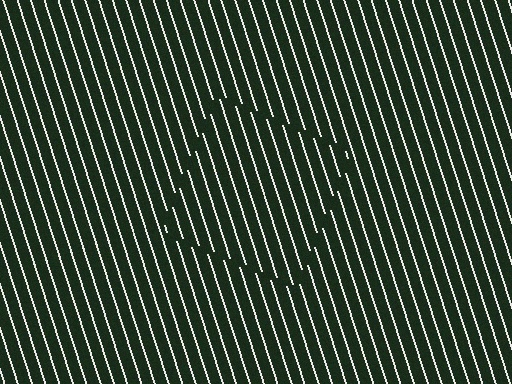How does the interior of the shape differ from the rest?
The interior of the shape contains the same grating, shifted by half a period — the contour is defined by the phase discontinuity where line-ends from the inner and outer gratings abut.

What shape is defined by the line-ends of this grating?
An illusory square. The interior of the shape contains the same grating, shifted by half a period — the contour is defined by the phase discontinuity where line-ends from the inner and outer gratings abut.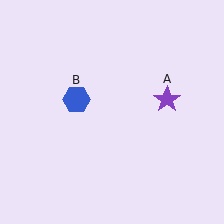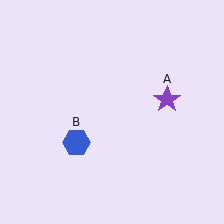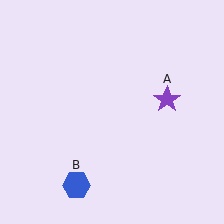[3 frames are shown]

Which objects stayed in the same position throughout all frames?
Purple star (object A) remained stationary.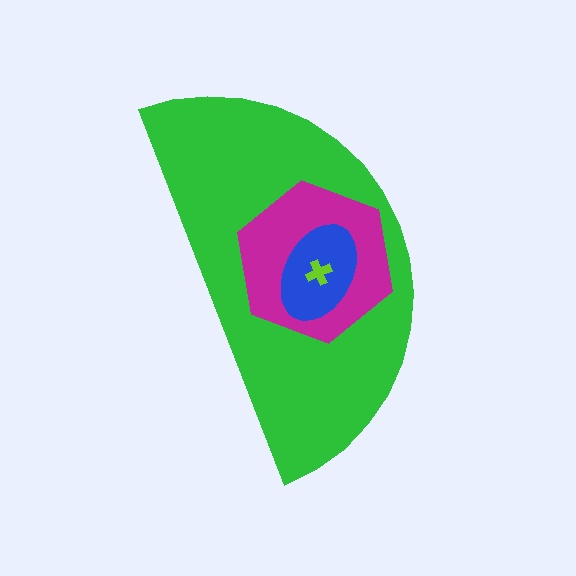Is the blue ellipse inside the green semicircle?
Yes.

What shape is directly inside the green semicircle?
The magenta hexagon.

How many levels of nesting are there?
4.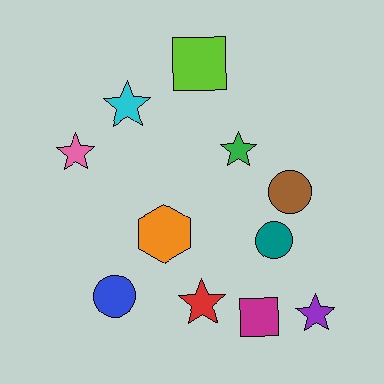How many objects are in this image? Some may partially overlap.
There are 11 objects.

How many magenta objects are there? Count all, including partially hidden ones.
There is 1 magenta object.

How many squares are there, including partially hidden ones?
There are 2 squares.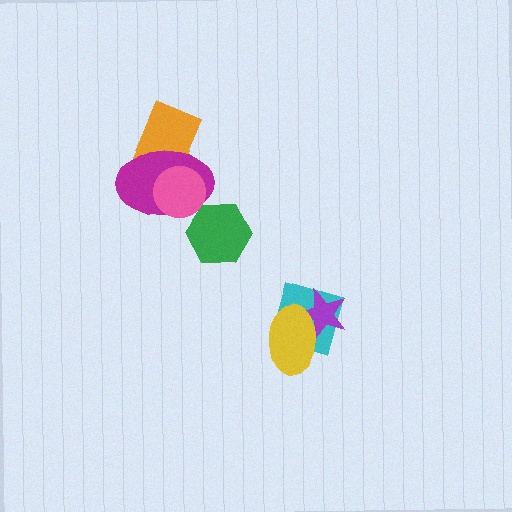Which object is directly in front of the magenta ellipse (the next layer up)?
The green hexagon is directly in front of the magenta ellipse.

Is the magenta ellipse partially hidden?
Yes, it is partially covered by another shape.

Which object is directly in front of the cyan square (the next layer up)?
The purple star is directly in front of the cyan square.